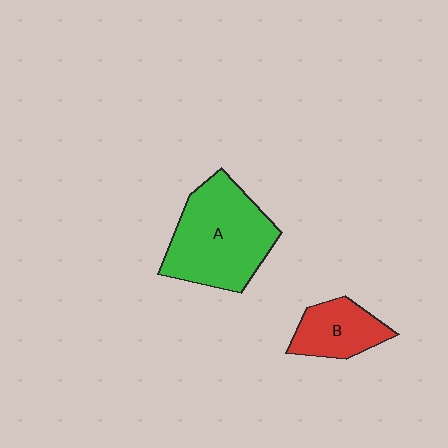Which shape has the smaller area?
Shape B (red).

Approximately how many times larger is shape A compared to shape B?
Approximately 2.0 times.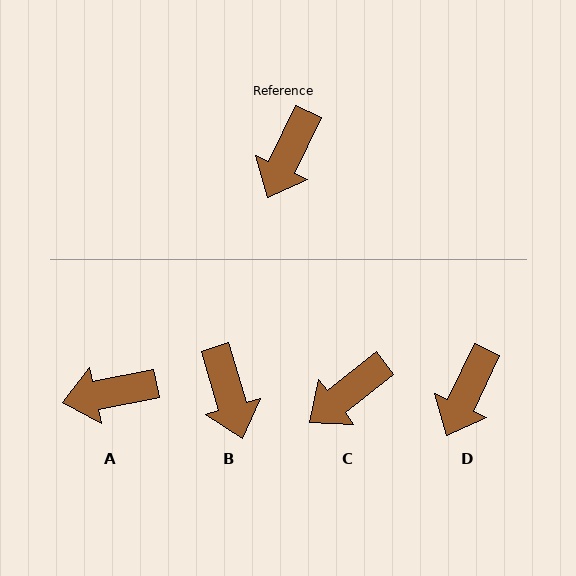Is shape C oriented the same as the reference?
No, it is off by about 26 degrees.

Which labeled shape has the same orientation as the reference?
D.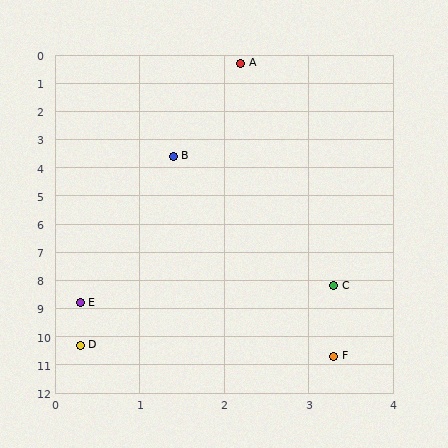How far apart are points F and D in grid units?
Points F and D are about 3.0 grid units apart.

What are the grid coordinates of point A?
Point A is at approximately (2.2, 0.3).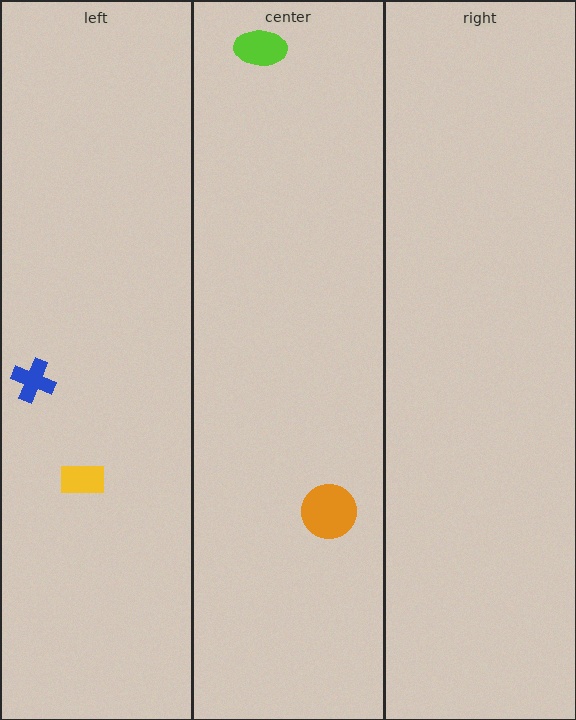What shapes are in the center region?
The orange circle, the lime ellipse.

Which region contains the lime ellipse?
The center region.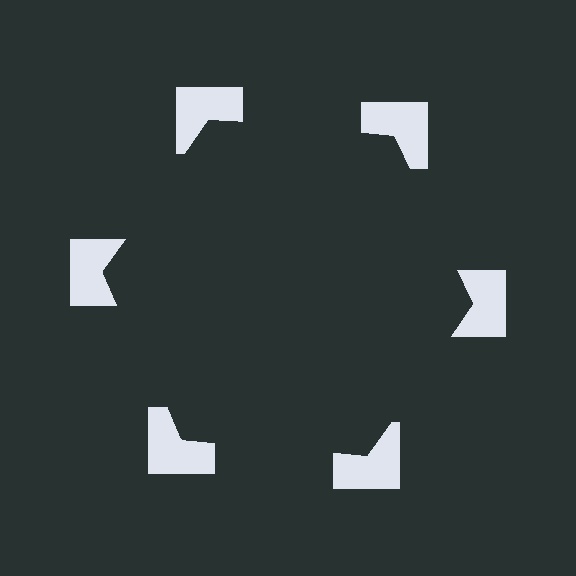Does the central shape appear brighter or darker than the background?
It typically appears slightly darker than the background, even though no actual brightness change is drawn.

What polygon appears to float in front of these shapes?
An illusory hexagon — its edges are inferred from the aligned wedge cuts in the notched squares, not physically drawn.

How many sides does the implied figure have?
6 sides.